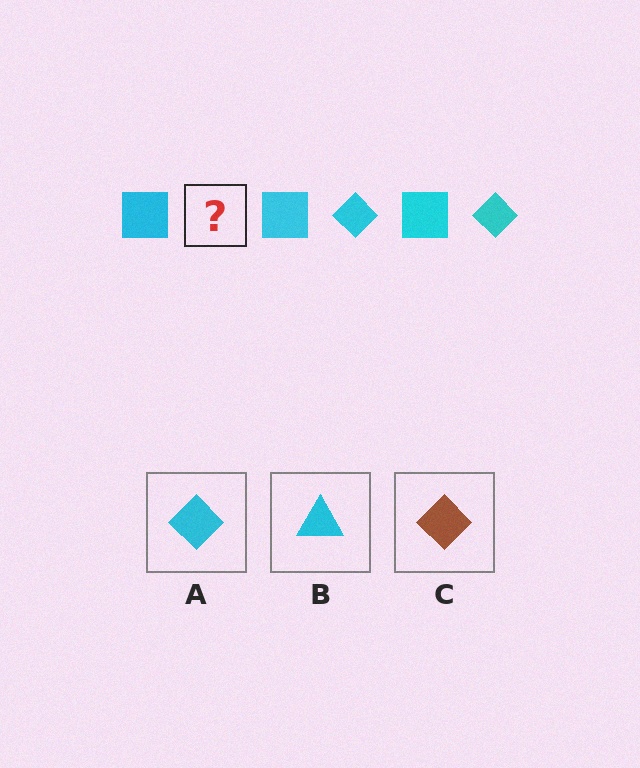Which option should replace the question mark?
Option A.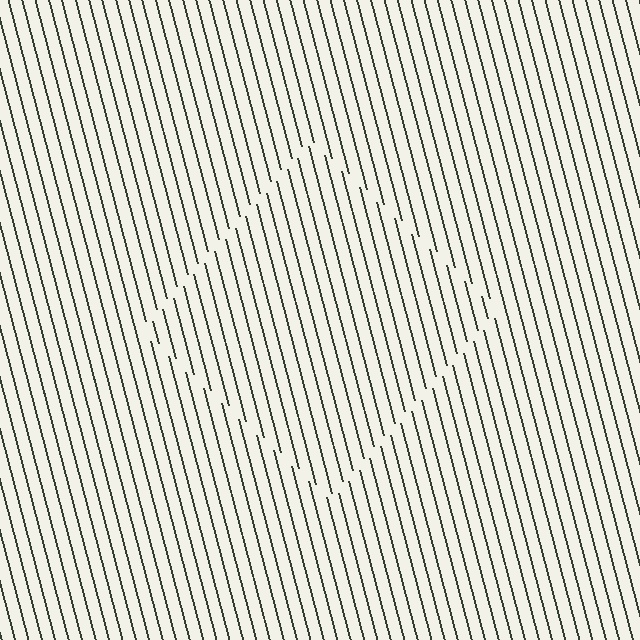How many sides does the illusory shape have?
4 sides — the line-ends trace a square.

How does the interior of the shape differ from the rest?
The interior of the shape contains the same grating, shifted by half a period — the contour is defined by the phase discontinuity where line-ends from the inner and outer gratings abut.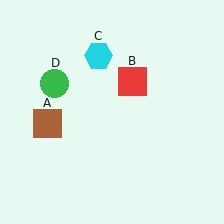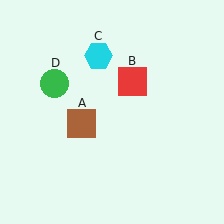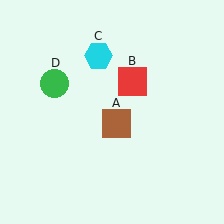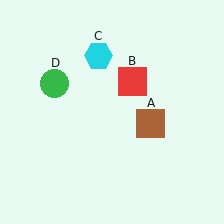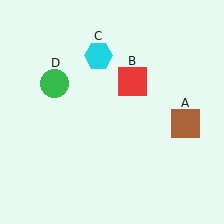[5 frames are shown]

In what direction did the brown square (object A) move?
The brown square (object A) moved right.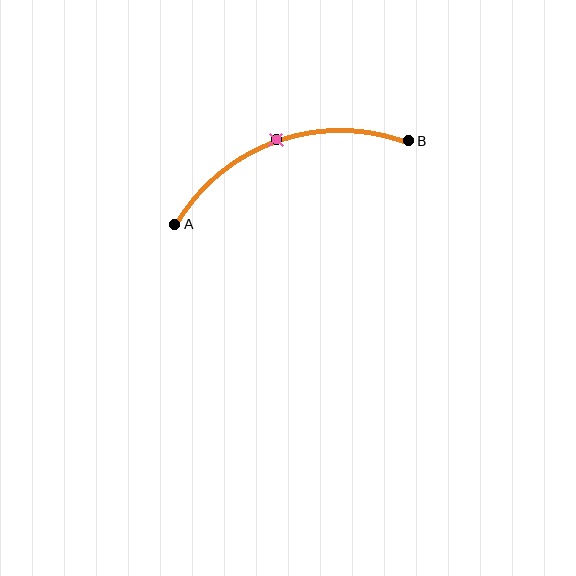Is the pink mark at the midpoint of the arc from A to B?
Yes. The pink mark lies on the arc at equal arc-length from both A and B — it is the arc midpoint.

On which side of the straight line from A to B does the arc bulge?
The arc bulges above the straight line connecting A and B.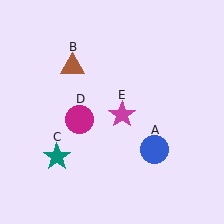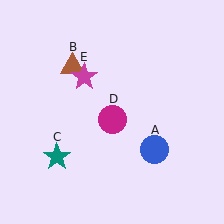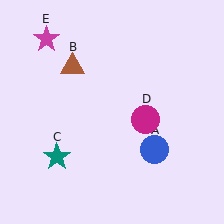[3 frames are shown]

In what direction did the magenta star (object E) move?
The magenta star (object E) moved up and to the left.